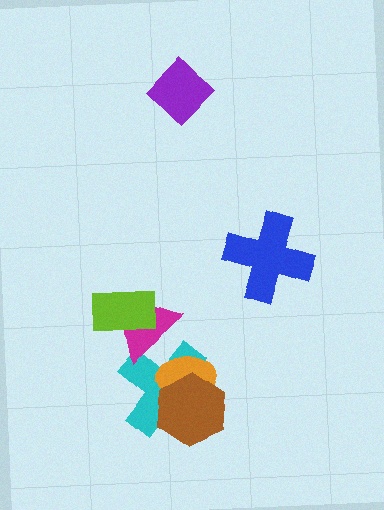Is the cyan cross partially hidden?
Yes, it is partially covered by another shape.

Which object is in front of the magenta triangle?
The lime rectangle is in front of the magenta triangle.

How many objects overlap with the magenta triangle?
2 objects overlap with the magenta triangle.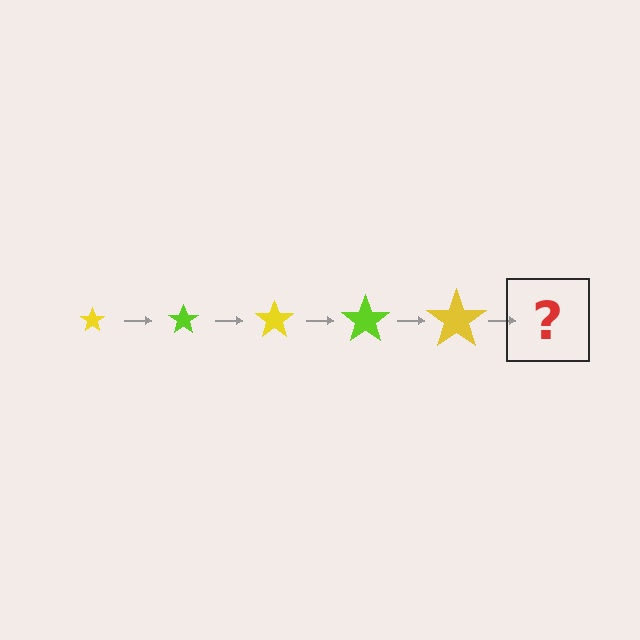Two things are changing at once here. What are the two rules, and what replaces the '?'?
The two rules are that the star grows larger each step and the color cycles through yellow and lime. The '?' should be a lime star, larger than the previous one.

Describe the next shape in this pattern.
It should be a lime star, larger than the previous one.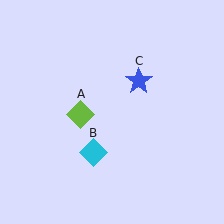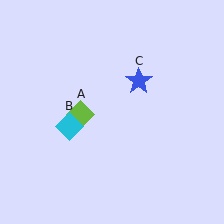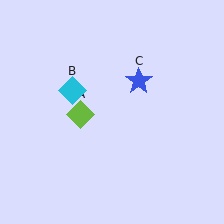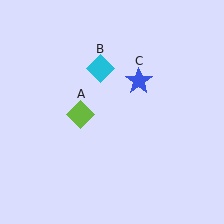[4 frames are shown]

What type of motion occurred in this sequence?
The cyan diamond (object B) rotated clockwise around the center of the scene.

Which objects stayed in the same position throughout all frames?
Lime diamond (object A) and blue star (object C) remained stationary.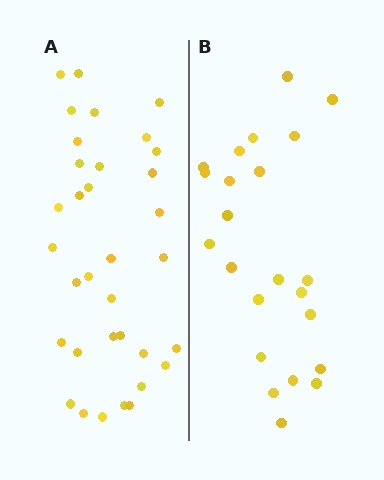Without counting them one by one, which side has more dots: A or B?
Region A (the left region) has more dots.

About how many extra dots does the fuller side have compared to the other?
Region A has roughly 12 or so more dots than region B.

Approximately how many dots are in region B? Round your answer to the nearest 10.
About 20 dots. (The exact count is 23, which rounds to 20.)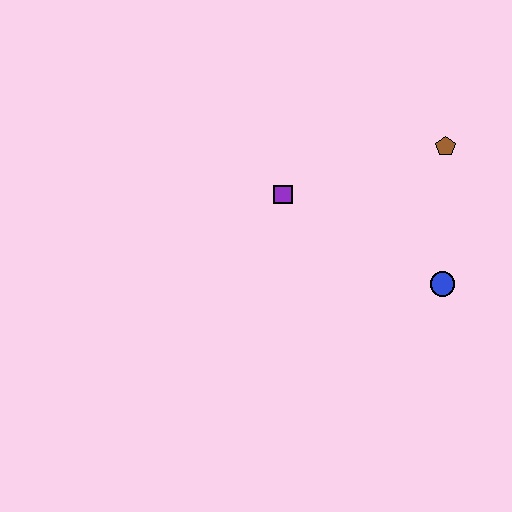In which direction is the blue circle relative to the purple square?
The blue circle is to the right of the purple square.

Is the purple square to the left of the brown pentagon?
Yes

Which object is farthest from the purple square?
The blue circle is farthest from the purple square.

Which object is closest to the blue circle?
The brown pentagon is closest to the blue circle.